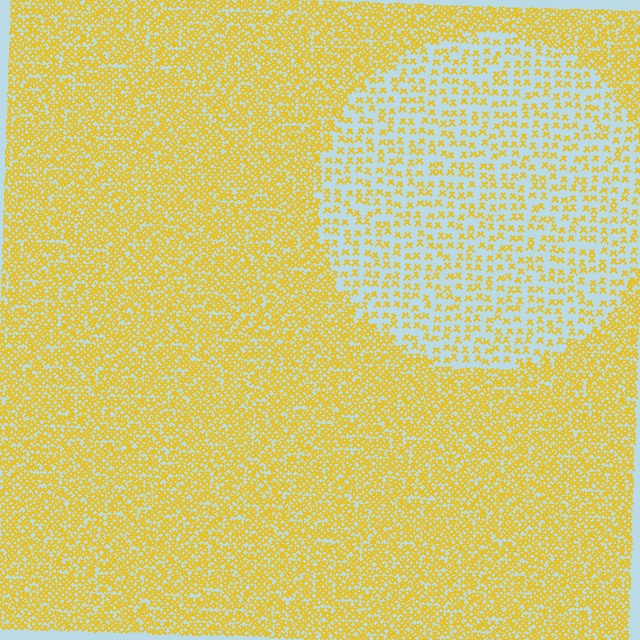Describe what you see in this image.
The image contains small yellow elements arranged at two different densities. A circle-shaped region is visible where the elements are less densely packed than the surrounding area.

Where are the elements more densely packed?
The elements are more densely packed outside the circle boundary.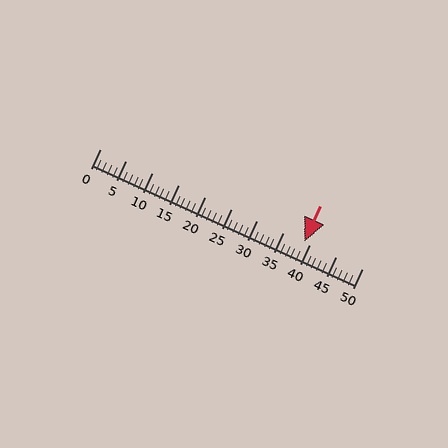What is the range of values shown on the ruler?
The ruler shows values from 0 to 50.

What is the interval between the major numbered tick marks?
The major tick marks are spaced 5 units apart.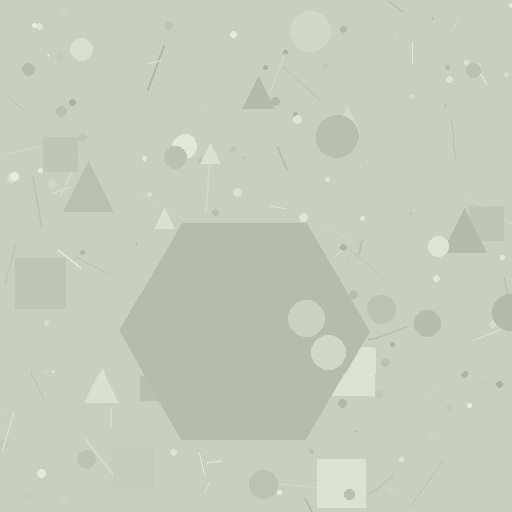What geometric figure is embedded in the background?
A hexagon is embedded in the background.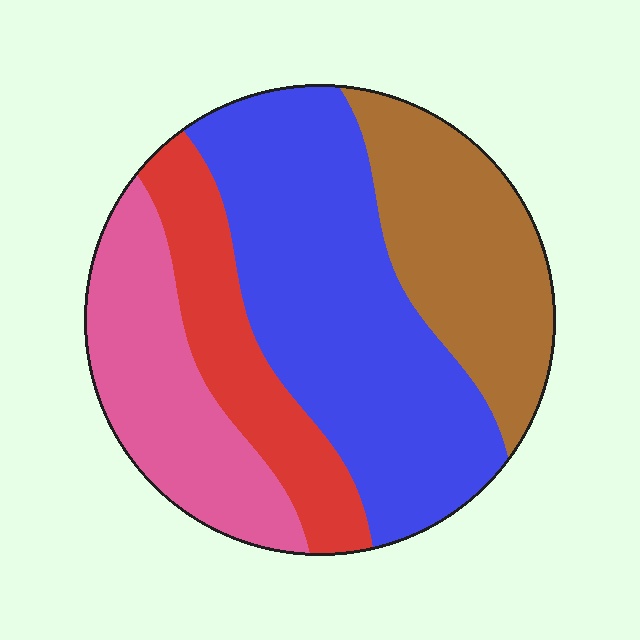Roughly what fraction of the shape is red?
Red covers roughly 15% of the shape.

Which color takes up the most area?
Blue, at roughly 40%.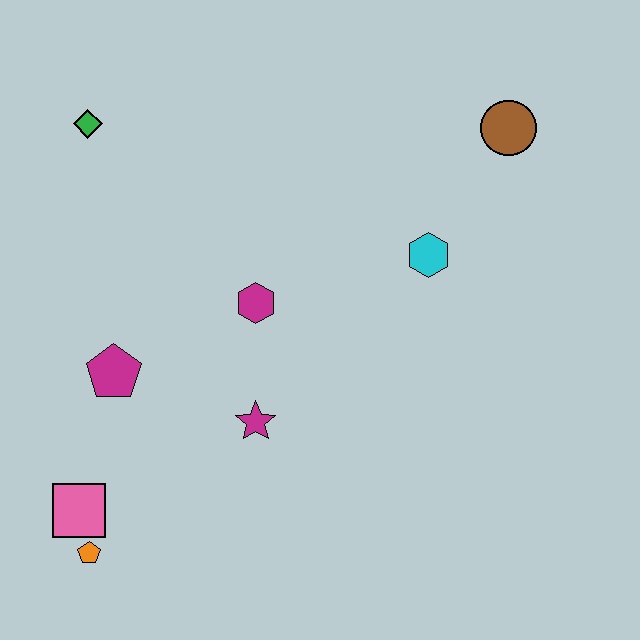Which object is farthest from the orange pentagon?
The brown circle is farthest from the orange pentagon.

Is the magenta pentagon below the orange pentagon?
No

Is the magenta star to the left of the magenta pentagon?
No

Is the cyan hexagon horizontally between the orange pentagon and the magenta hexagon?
No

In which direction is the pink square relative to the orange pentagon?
The pink square is above the orange pentagon.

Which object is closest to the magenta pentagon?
The pink square is closest to the magenta pentagon.